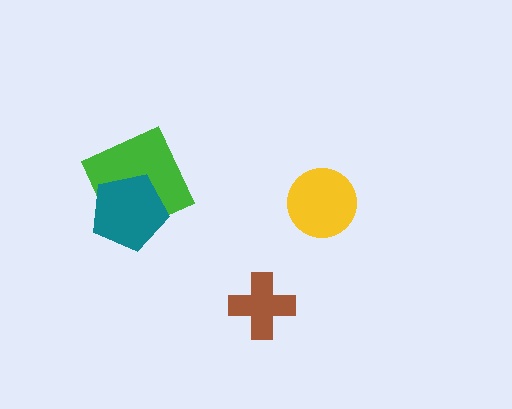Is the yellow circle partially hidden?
No, no other shape covers it.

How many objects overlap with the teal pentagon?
1 object overlaps with the teal pentagon.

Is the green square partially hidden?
Yes, it is partially covered by another shape.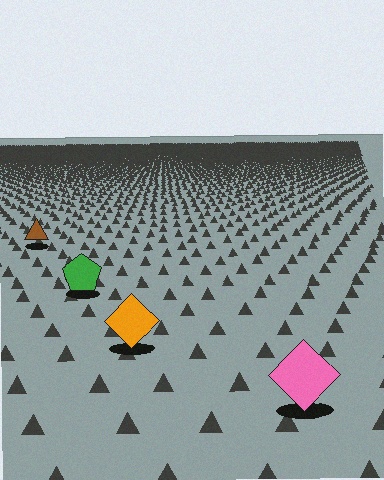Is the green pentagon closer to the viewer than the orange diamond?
No. The orange diamond is closer — you can tell from the texture gradient: the ground texture is coarser near it.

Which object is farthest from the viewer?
The brown triangle is farthest from the viewer. It appears smaller and the ground texture around it is denser.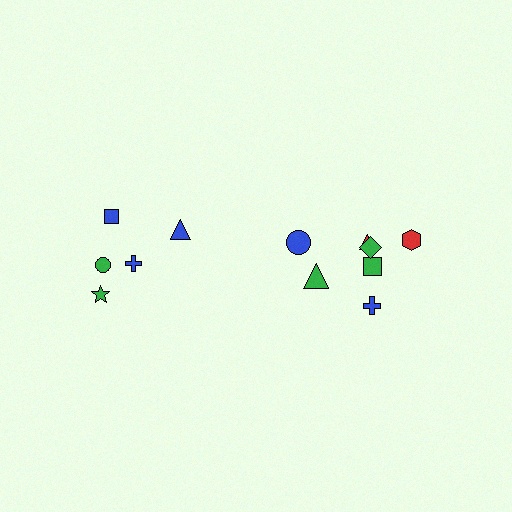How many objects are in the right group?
There are 7 objects.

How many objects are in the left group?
There are 5 objects.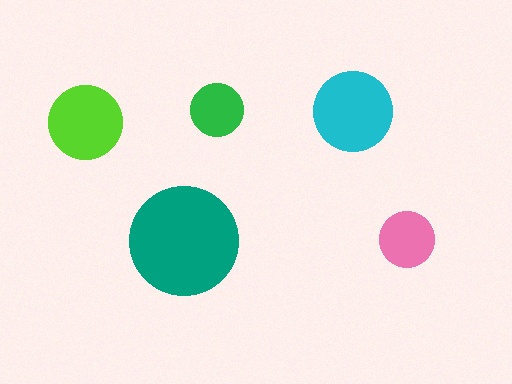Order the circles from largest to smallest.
the teal one, the cyan one, the lime one, the pink one, the green one.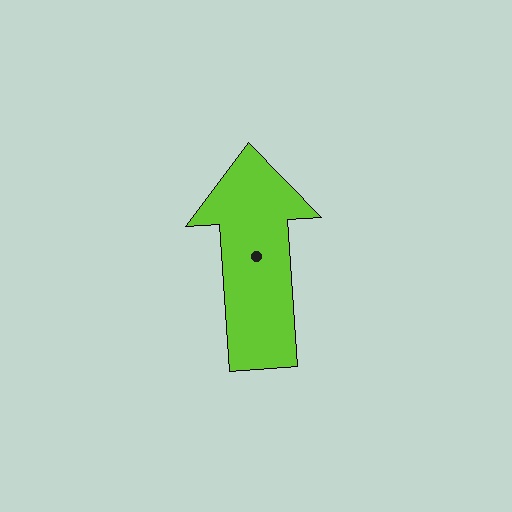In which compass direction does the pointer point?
North.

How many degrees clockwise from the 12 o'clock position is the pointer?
Approximately 356 degrees.